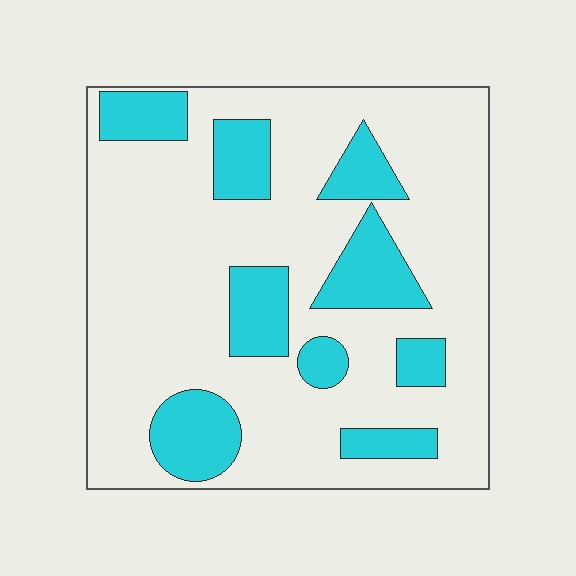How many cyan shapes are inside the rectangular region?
9.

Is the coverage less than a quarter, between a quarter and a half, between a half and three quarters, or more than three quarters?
Less than a quarter.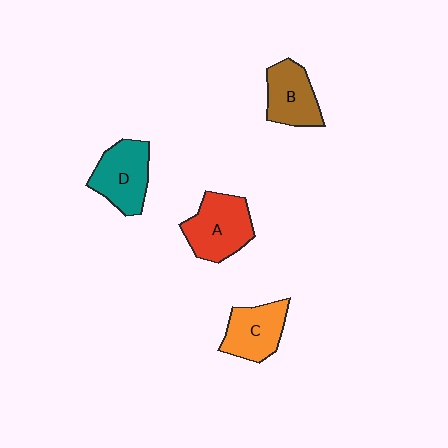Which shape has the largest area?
Shape A (red).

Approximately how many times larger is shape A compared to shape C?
Approximately 1.2 times.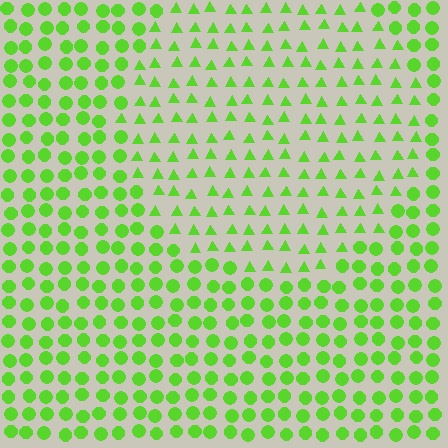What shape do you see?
I see a circle.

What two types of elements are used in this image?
The image uses triangles inside the circle region and circles outside it.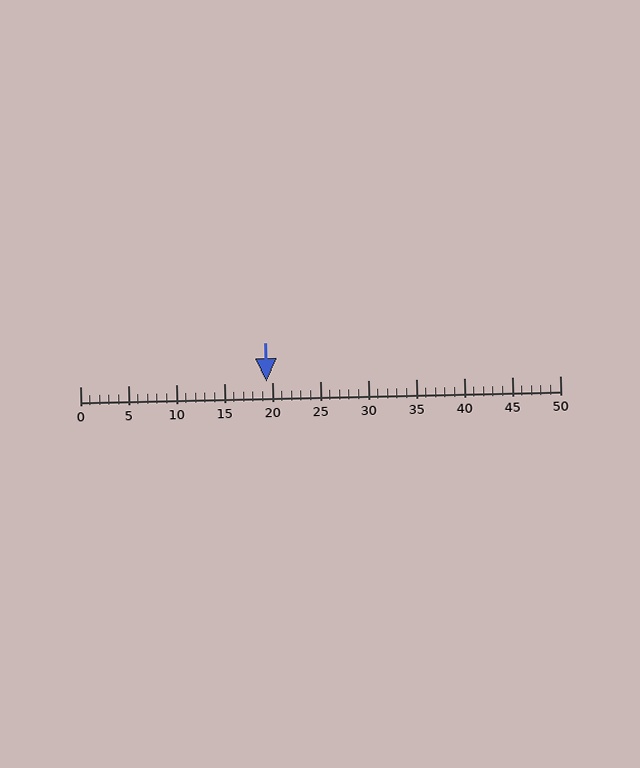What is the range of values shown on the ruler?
The ruler shows values from 0 to 50.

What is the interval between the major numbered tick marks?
The major tick marks are spaced 5 units apart.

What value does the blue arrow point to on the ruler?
The blue arrow points to approximately 19.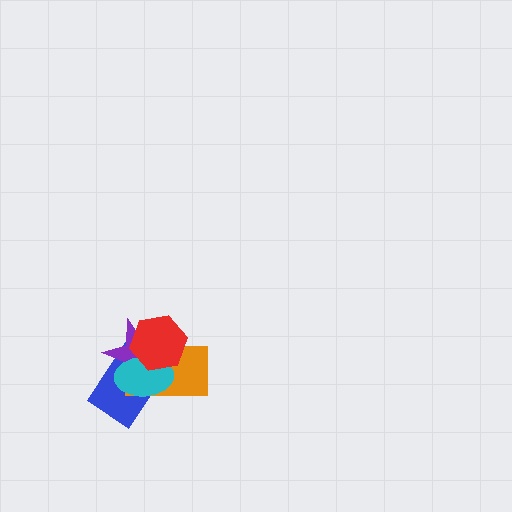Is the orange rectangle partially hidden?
Yes, it is partially covered by another shape.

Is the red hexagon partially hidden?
No, no other shape covers it.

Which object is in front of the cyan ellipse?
The red hexagon is in front of the cyan ellipse.